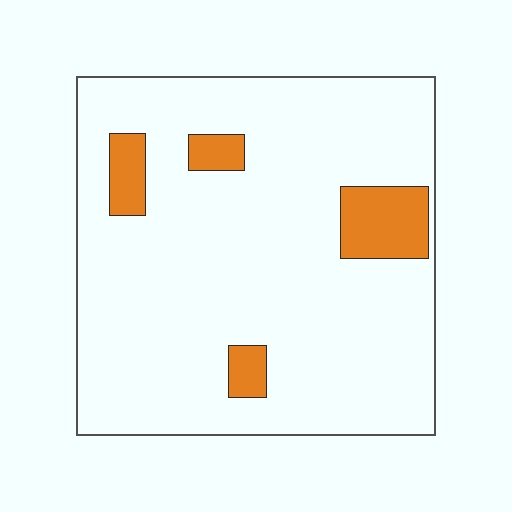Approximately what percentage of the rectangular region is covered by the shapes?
Approximately 10%.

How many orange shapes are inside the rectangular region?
4.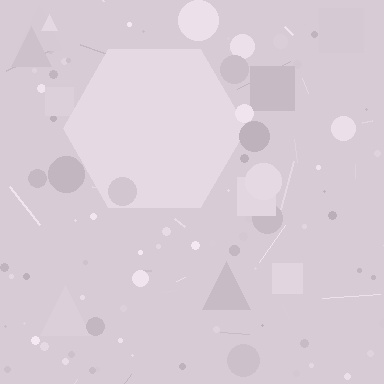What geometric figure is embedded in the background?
A hexagon is embedded in the background.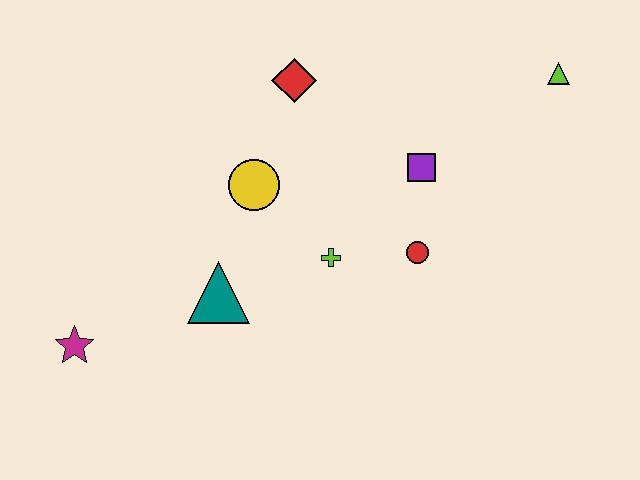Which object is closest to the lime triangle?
The purple square is closest to the lime triangle.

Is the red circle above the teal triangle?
Yes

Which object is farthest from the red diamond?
The magenta star is farthest from the red diamond.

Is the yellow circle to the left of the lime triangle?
Yes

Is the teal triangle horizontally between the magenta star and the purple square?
Yes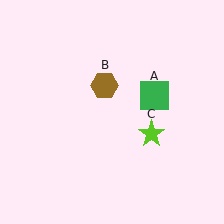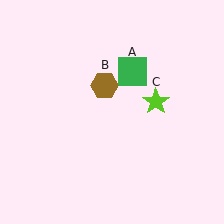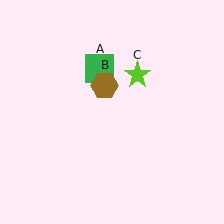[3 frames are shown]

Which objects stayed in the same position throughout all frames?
Brown hexagon (object B) remained stationary.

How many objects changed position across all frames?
2 objects changed position: green square (object A), lime star (object C).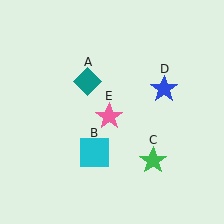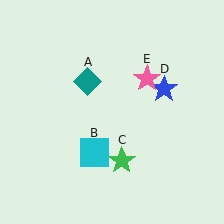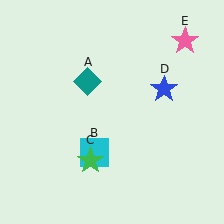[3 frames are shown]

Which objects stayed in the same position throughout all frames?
Teal diamond (object A) and cyan square (object B) and blue star (object D) remained stationary.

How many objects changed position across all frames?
2 objects changed position: green star (object C), pink star (object E).